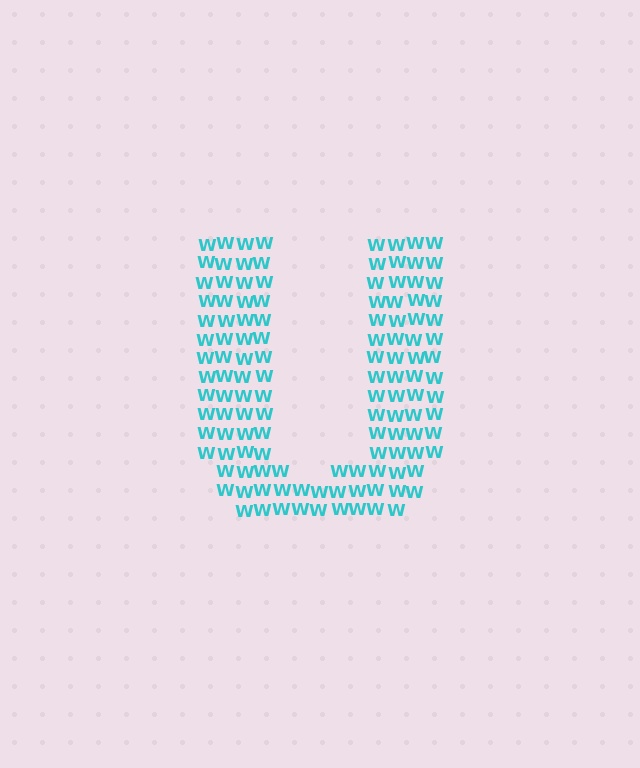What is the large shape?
The large shape is the letter U.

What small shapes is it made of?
It is made of small letter W's.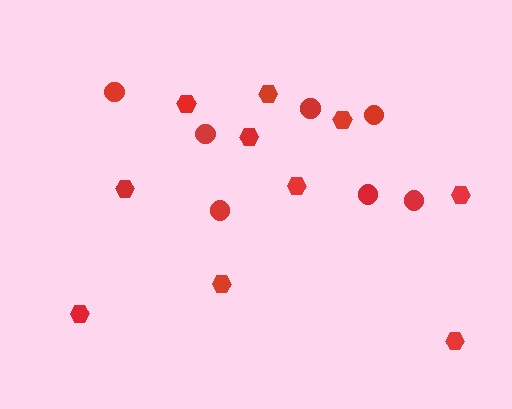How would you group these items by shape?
There are 2 groups: one group of hexagons (10) and one group of circles (7).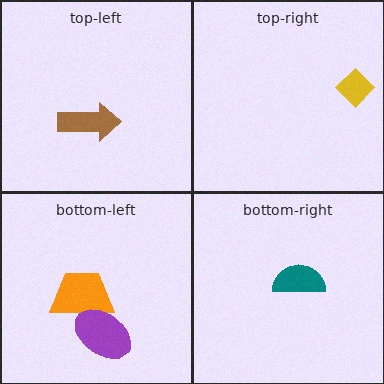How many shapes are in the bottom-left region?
2.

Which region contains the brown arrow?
The top-left region.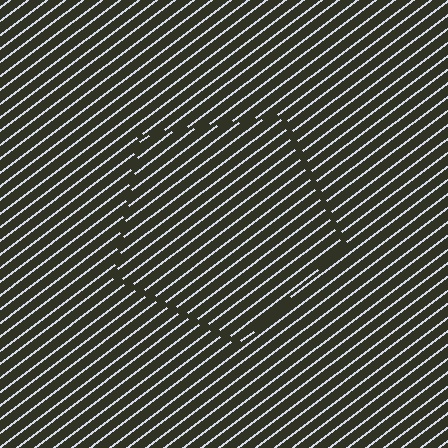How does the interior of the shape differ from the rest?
The interior of the shape contains the same grating, shifted by half a period — the contour is defined by the phase discontinuity where line-ends from the inner and outer gratings abut.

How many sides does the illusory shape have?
5 sides — the line-ends trace a pentagon.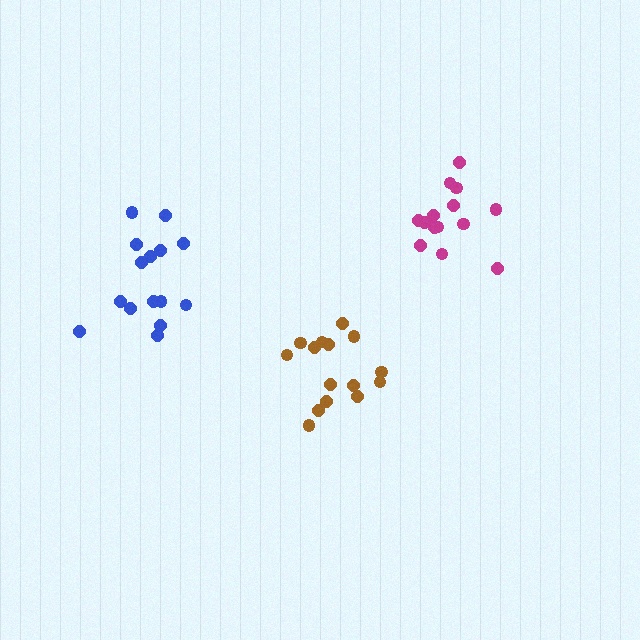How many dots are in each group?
Group 1: 14 dots, Group 2: 15 dots, Group 3: 15 dots (44 total).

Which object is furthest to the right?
The magenta cluster is rightmost.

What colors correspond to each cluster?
The clusters are colored: magenta, blue, brown.